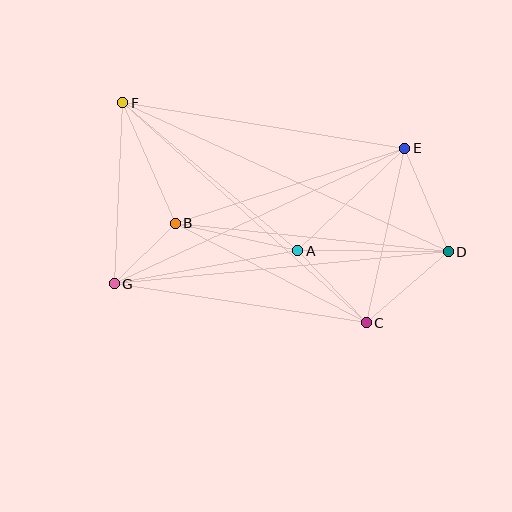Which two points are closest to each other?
Points B and G are closest to each other.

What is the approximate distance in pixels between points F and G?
The distance between F and G is approximately 182 pixels.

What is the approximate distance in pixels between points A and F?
The distance between A and F is approximately 229 pixels.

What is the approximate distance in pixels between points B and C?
The distance between B and C is approximately 215 pixels.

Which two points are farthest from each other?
Points D and F are farthest from each other.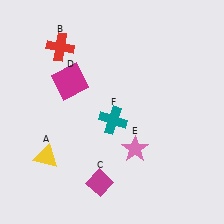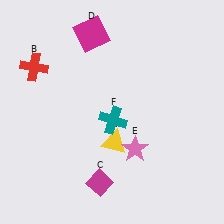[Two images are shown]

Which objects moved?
The objects that moved are: the yellow triangle (A), the red cross (B), the magenta square (D).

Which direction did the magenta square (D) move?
The magenta square (D) moved up.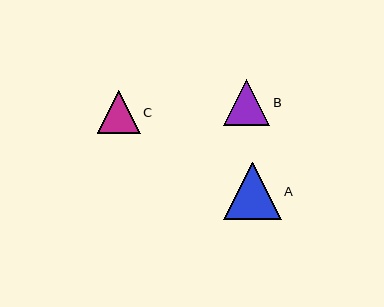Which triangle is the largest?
Triangle A is the largest with a size of approximately 57 pixels.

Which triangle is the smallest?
Triangle C is the smallest with a size of approximately 43 pixels.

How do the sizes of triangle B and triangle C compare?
Triangle B and triangle C are approximately the same size.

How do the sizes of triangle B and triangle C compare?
Triangle B and triangle C are approximately the same size.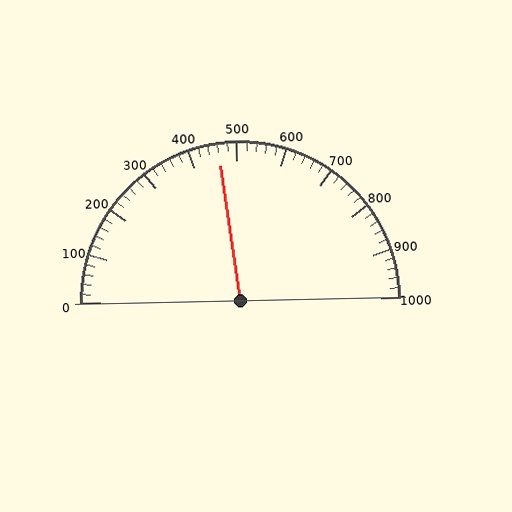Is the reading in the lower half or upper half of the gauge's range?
The reading is in the lower half of the range (0 to 1000).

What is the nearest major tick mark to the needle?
The nearest major tick mark is 500.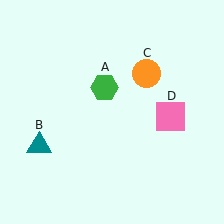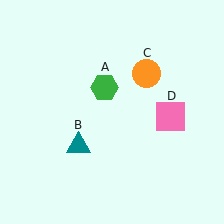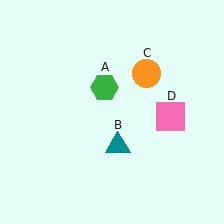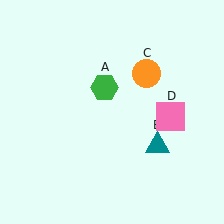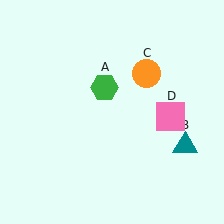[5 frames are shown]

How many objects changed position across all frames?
1 object changed position: teal triangle (object B).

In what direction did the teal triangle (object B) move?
The teal triangle (object B) moved right.